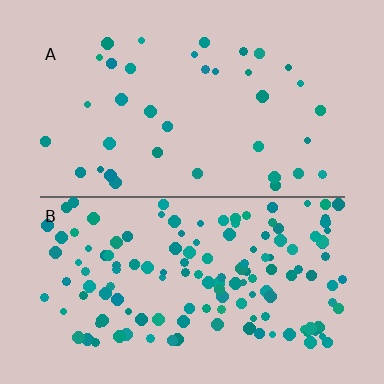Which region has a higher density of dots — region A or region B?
B (the bottom).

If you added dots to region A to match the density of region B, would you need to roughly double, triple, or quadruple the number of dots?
Approximately quadruple.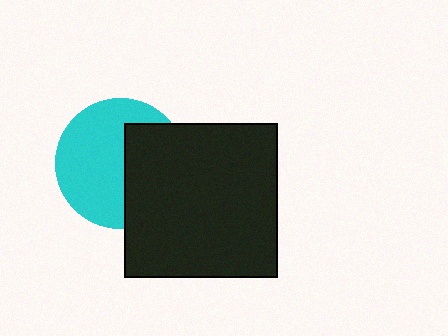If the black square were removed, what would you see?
You would see the complete cyan circle.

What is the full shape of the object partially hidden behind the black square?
The partially hidden object is a cyan circle.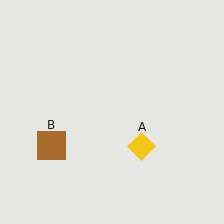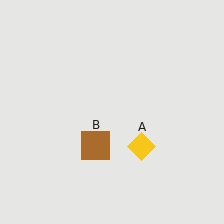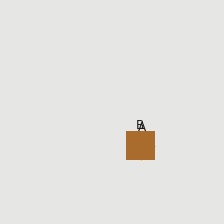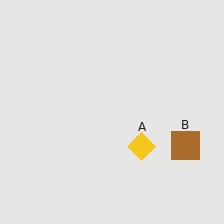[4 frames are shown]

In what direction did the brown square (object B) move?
The brown square (object B) moved right.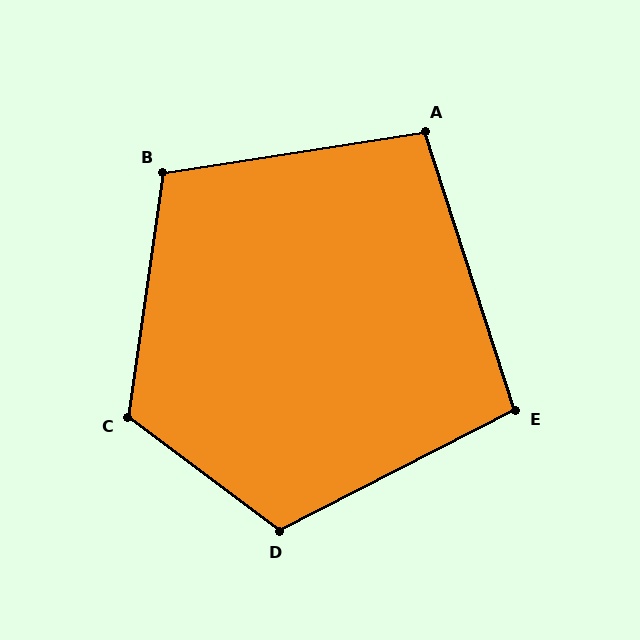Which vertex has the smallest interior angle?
A, at approximately 99 degrees.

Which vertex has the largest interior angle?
C, at approximately 119 degrees.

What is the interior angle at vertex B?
Approximately 107 degrees (obtuse).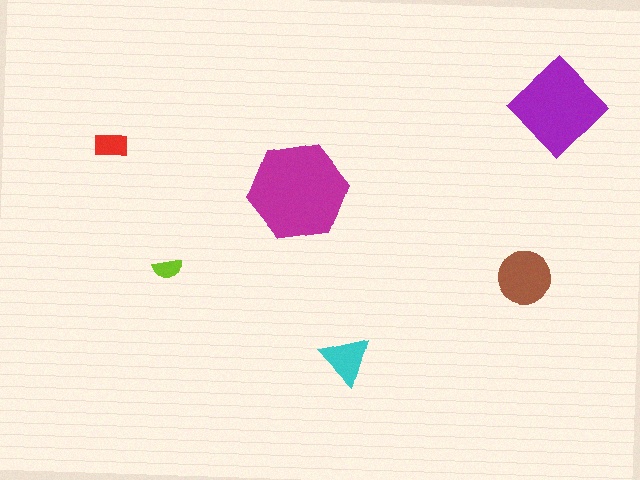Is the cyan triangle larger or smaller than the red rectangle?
Larger.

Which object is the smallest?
The lime semicircle.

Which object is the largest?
The magenta hexagon.